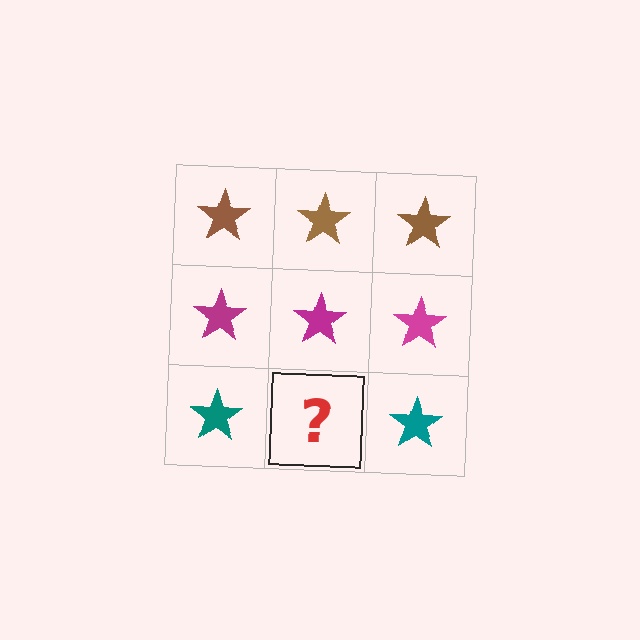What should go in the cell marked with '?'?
The missing cell should contain a teal star.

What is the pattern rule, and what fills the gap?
The rule is that each row has a consistent color. The gap should be filled with a teal star.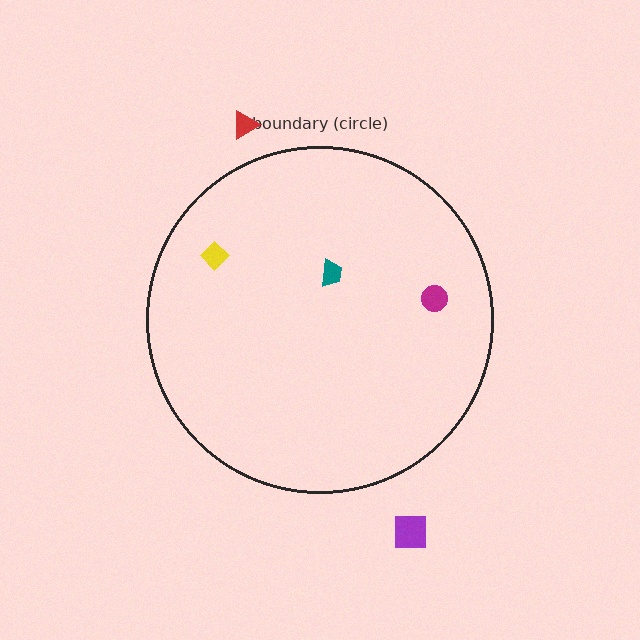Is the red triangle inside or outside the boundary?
Outside.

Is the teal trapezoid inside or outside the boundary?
Inside.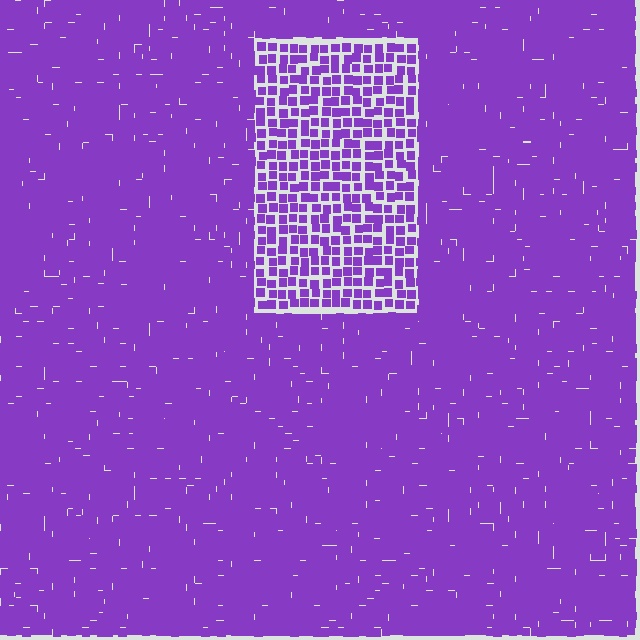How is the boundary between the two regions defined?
The boundary is defined by a change in element density (approximately 2.0x ratio). All elements are the same color, size, and shape.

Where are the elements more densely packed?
The elements are more densely packed outside the rectangle boundary.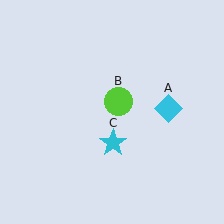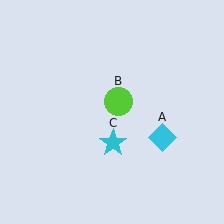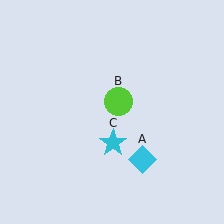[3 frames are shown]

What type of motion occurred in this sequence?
The cyan diamond (object A) rotated clockwise around the center of the scene.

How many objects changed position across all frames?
1 object changed position: cyan diamond (object A).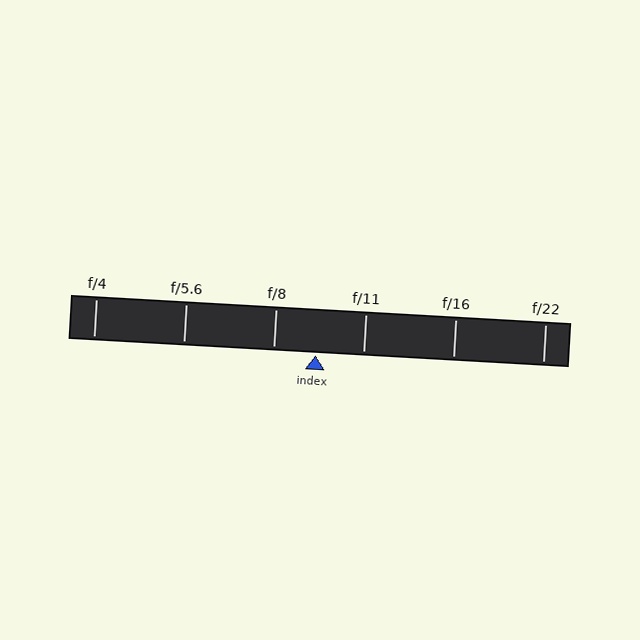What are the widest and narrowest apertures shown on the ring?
The widest aperture shown is f/4 and the narrowest is f/22.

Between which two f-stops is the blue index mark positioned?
The index mark is between f/8 and f/11.